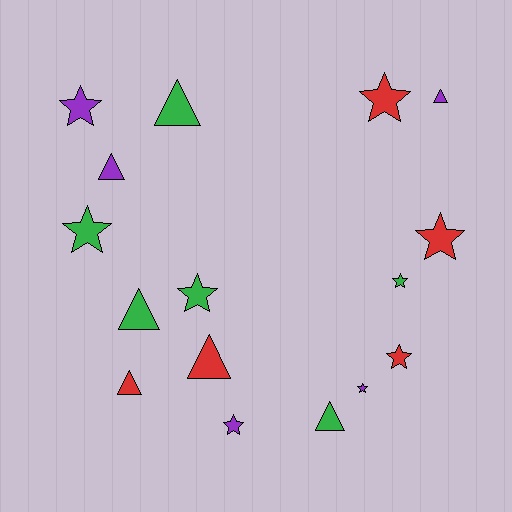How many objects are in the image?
There are 16 objects.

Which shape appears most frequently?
Star, with 9 objects.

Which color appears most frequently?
Green, with 6 objects.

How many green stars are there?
There are 3 green stars.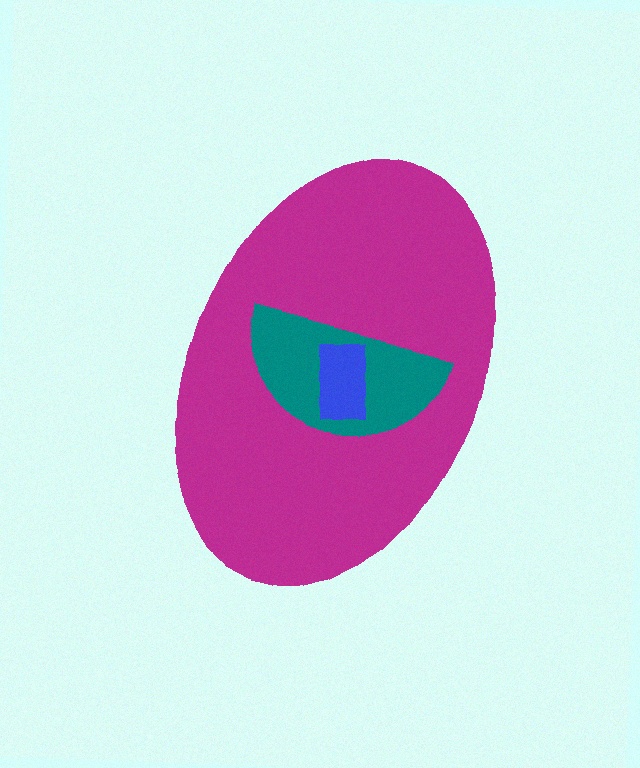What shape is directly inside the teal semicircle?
The blue rectangle.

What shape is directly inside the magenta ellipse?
The teal semicircle.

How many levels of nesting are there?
3.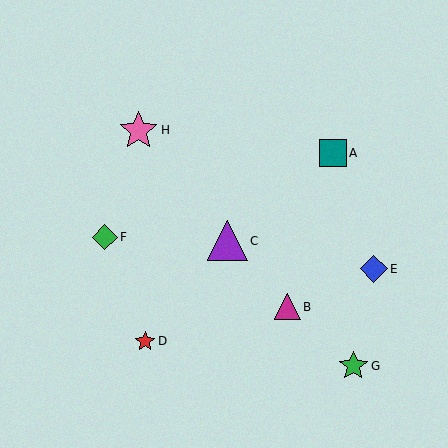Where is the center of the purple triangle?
The center of the purple triangle is at (228, 241).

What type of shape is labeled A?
Shape A is a teal square.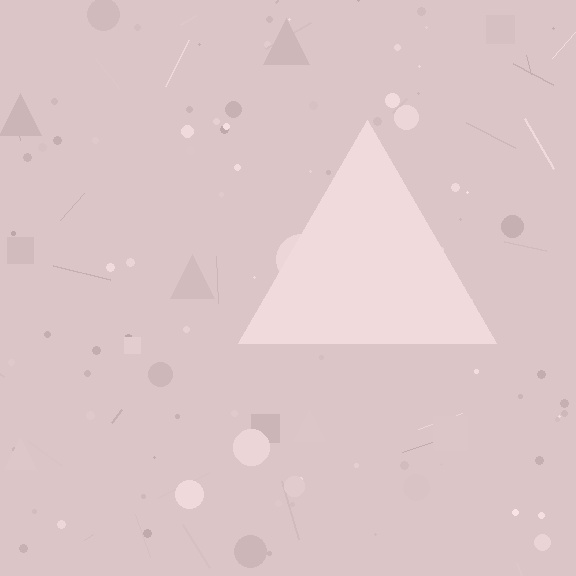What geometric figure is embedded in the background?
A triangle is embedded in the background.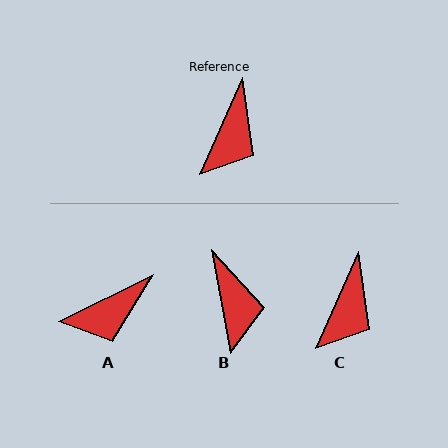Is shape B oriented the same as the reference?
No, it is off by about 35 degrees.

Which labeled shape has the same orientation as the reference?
C.